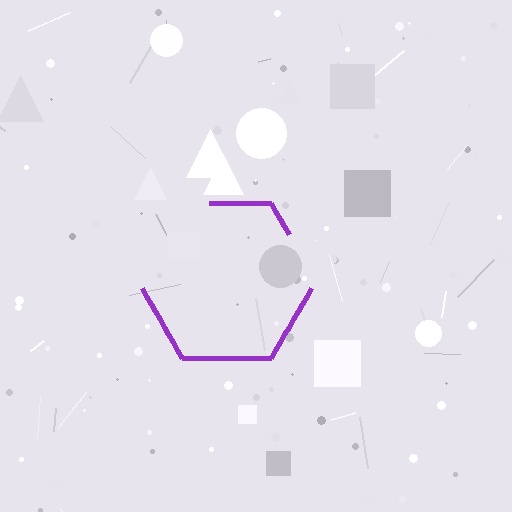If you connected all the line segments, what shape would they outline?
They would outline a hexagon.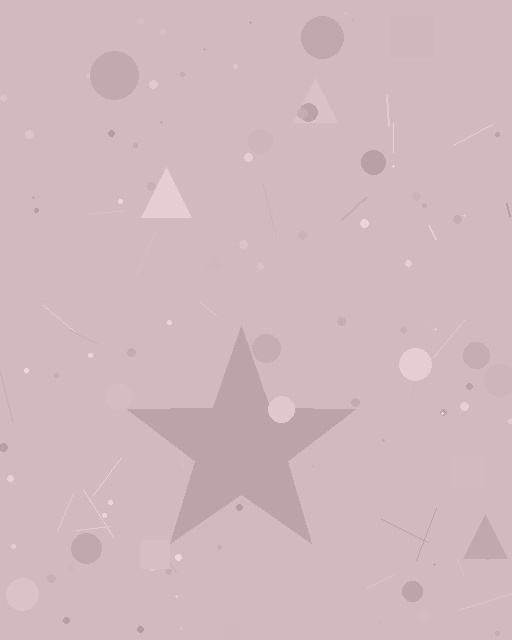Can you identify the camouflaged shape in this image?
The camouflaged shape is a star.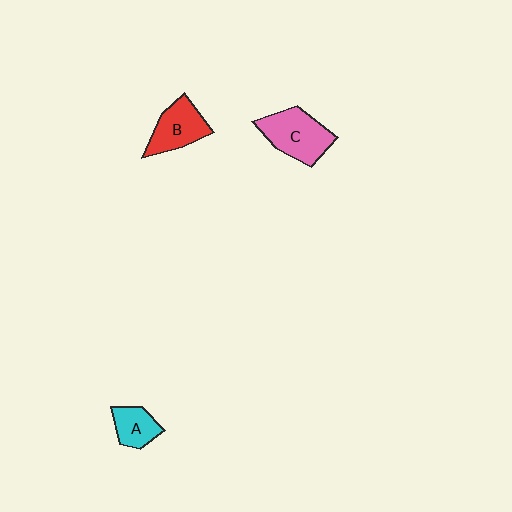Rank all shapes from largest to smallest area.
From largest to smallest: C (pink), B (red), A (cyan).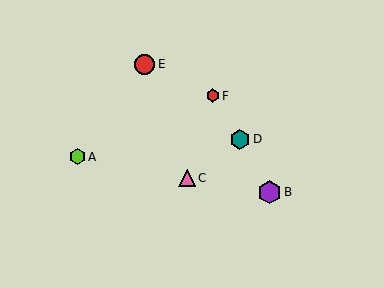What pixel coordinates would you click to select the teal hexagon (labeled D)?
Click at (240, 139) to select the teal hexagon D.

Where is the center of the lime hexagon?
The center of the lime hexagon is at (77, 157).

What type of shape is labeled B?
Shape B is a purple hexagon.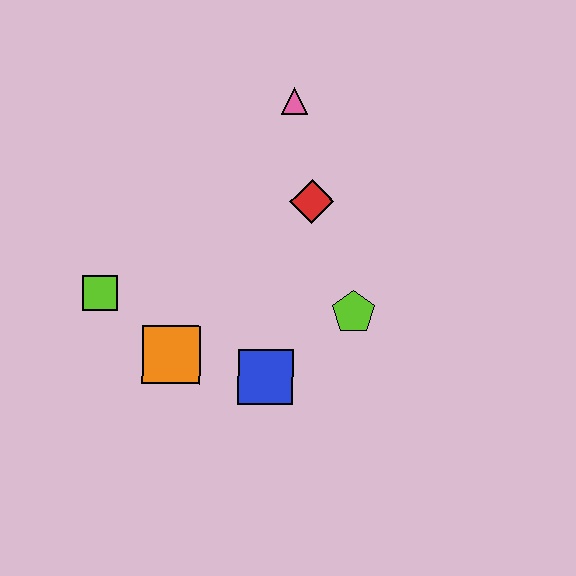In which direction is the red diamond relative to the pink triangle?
The red diamond is below the pink triangle.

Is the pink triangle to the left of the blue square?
No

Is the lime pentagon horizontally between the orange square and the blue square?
No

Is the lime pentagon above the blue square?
Yes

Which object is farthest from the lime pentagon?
The lime square is farthest from the lime pentagon.